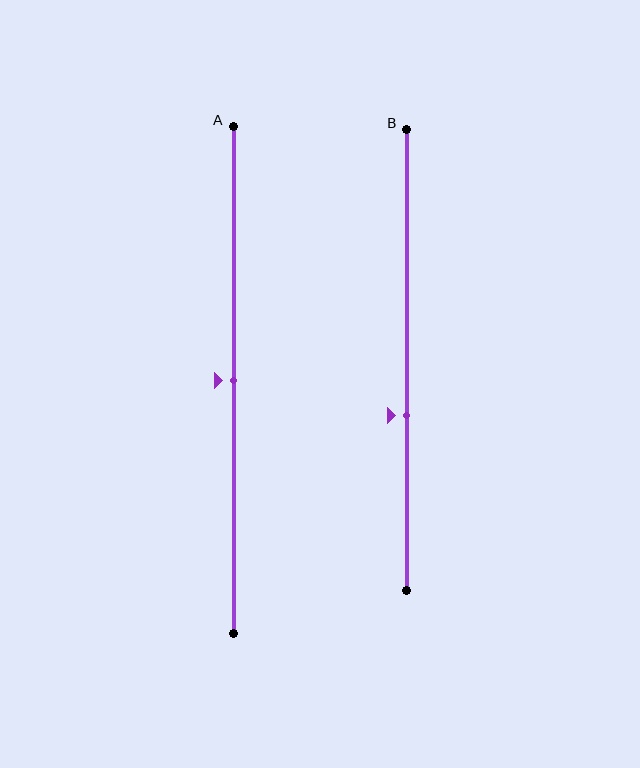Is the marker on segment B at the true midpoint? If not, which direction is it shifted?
No, the marker on segment B is shifted downward by about 12% of the segment length.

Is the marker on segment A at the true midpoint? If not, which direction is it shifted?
Yes, the marker on segment A is at the true midpoint.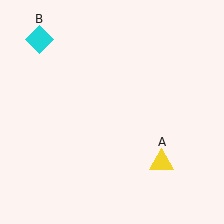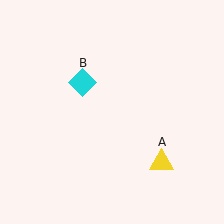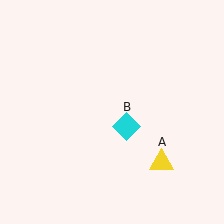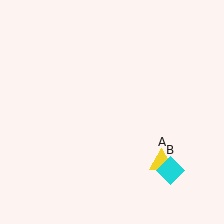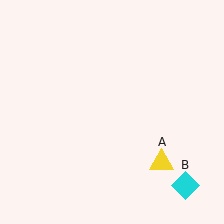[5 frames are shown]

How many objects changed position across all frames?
1 object changed position: cyan diamond (object B).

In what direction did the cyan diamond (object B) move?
The cyan diamond (object B) moved down and to the right.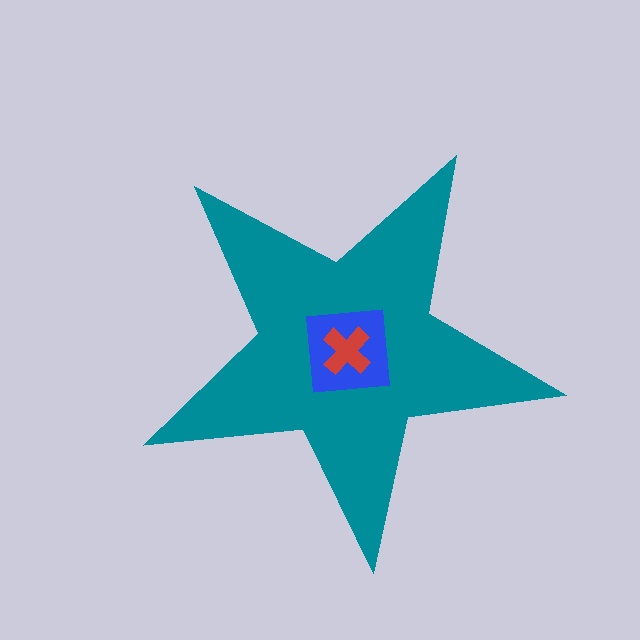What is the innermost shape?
The red cross.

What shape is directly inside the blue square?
The red cross.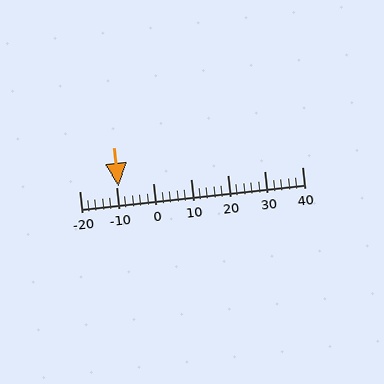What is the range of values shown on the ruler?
The ruler shows values from -20 to 40.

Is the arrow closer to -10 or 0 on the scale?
The arrow is closer to -10.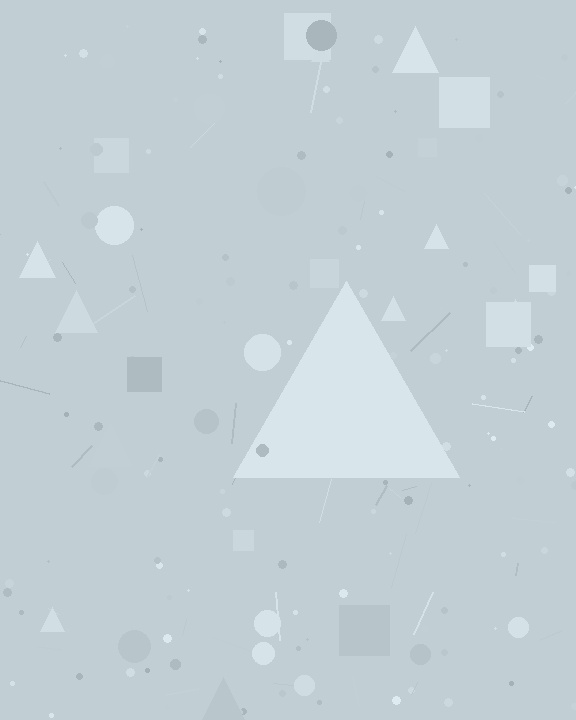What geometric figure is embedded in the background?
A triangle is embedded in the background.